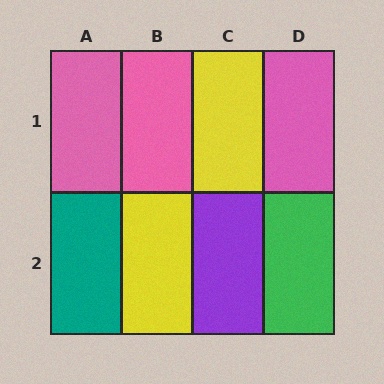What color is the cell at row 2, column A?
Teal.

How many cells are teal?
1 cell is teal.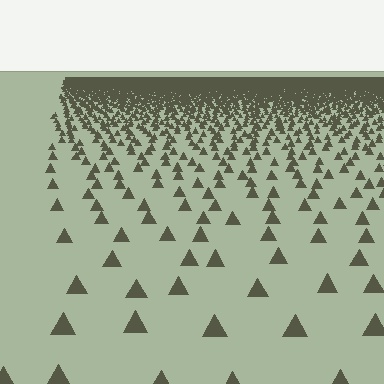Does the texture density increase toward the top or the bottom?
Density increases toward the top.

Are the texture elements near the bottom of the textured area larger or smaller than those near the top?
Larger. Near the bottom, elements are closer to the viewer and appear at a bigger on-screen size.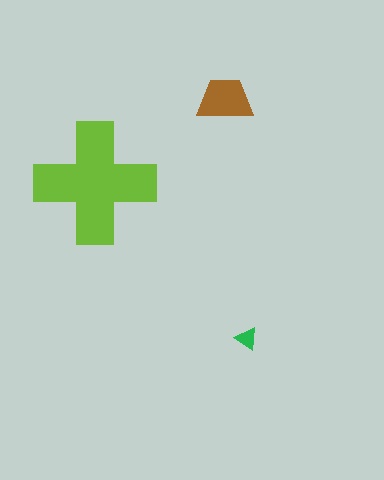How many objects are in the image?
There are 3 objects in the image.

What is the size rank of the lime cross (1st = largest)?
1st.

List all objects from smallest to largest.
The green triangle, the brown trapezoid, the lime cross.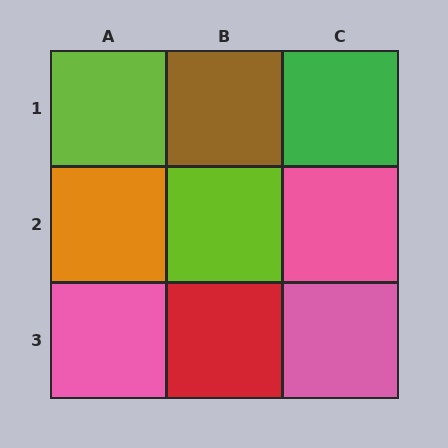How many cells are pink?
3 cells are pink.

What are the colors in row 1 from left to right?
Lime, brown, green.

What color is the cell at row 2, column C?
Pink.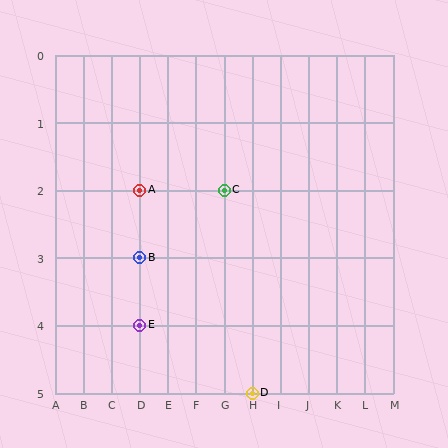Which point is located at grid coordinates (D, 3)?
Point B is at (D, 3).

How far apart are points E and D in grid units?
Points E and D are 4 columns and 1 row apart (about 4.1 grid units diagonally).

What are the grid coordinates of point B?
Point B is at grid coordinates (D, 3).